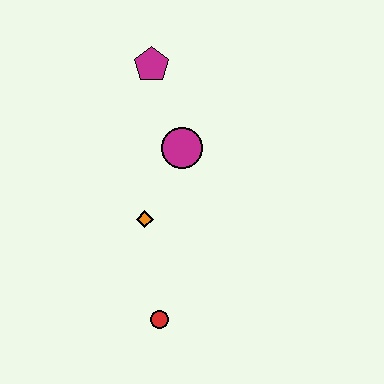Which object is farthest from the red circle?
The magenta pentagon is farthest from the red circle.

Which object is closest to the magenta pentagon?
The magenta circle is closest to the magenta pentagon.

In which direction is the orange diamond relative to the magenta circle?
The orange diamond is below the magenta circle.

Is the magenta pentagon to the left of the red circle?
Yes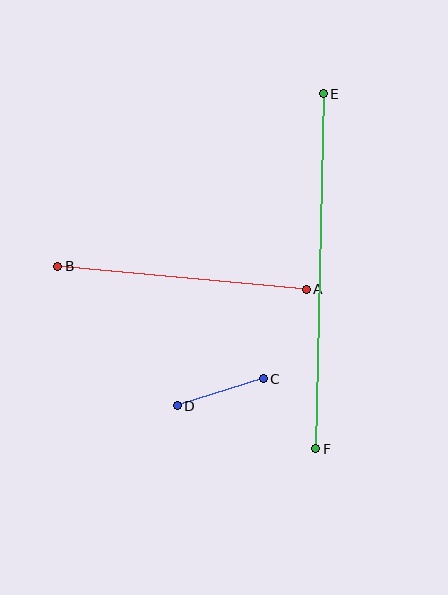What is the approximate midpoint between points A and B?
The midpoint is at approximately (182, 278) pixels.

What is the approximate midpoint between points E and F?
The midpoint is at approximately (320, 271) pixels.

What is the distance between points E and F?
The distance is approximately 355 pixels.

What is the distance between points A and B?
The distance is approximately 249 pixels.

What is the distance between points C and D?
The distance is approximately 90 pixels.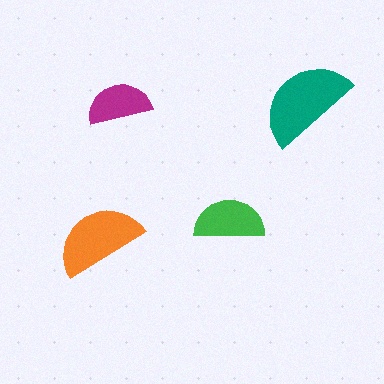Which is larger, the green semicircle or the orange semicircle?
The orange one.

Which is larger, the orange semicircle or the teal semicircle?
The teal one.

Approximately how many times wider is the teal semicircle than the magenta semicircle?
About 1.5 times wider.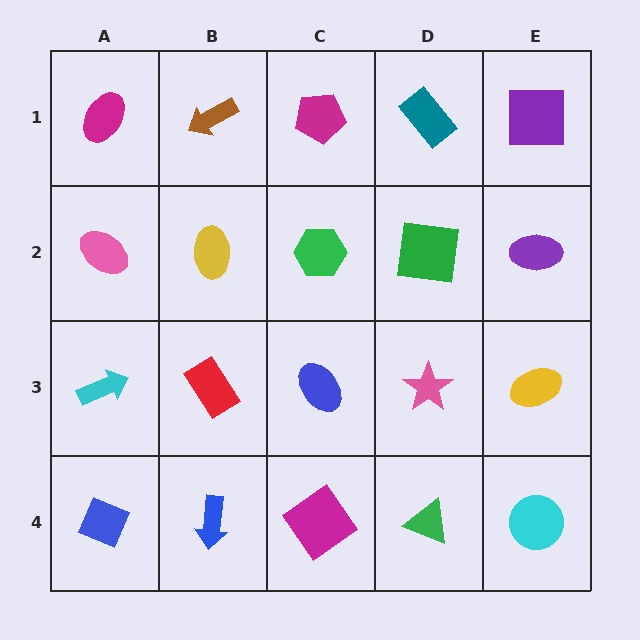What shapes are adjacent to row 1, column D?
A green square (row 2, column D), a magenta pentagon (row 1, column C), a purple square (row 1, column E).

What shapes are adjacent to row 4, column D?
A pink star (row 3, column D), a magenta diamond (row 4, column C), a cyan circle (row 4, column E).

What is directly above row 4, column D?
A pink star.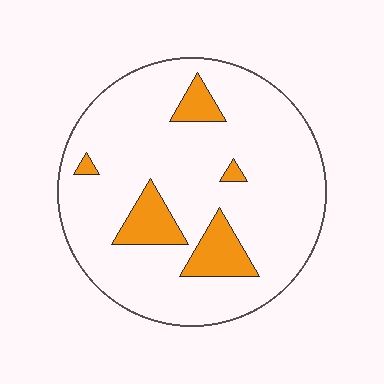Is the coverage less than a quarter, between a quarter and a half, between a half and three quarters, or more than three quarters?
Less than a quarter.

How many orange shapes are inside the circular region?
5.